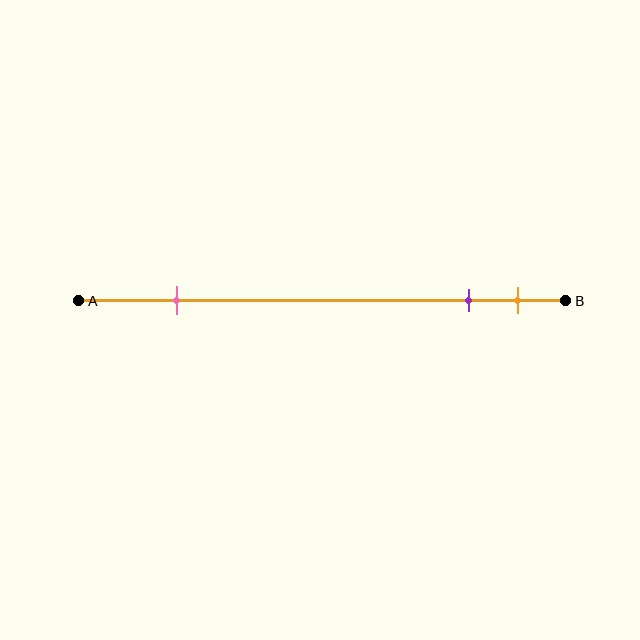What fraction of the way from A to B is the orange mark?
The orange mark is approximately 90% (0.9) of the way from A to B.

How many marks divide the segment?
There are 3 marks dividing the segment.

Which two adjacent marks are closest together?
The purple and orange marks are the closest adjacent pair.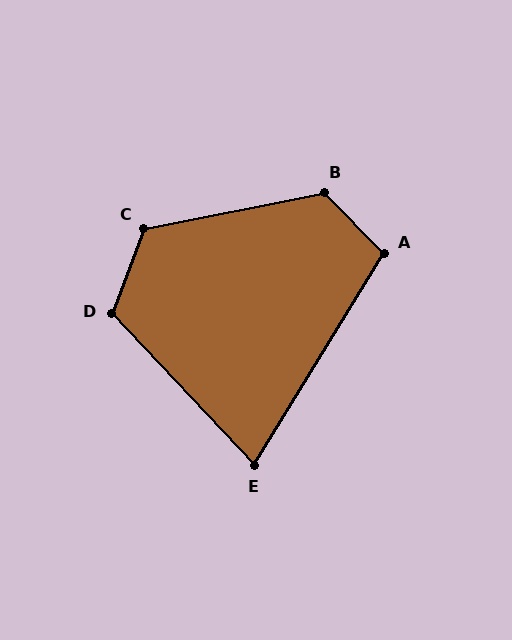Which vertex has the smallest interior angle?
E, at approximately 75 degrees.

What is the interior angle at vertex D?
Approximately 116 degrees (obtuse).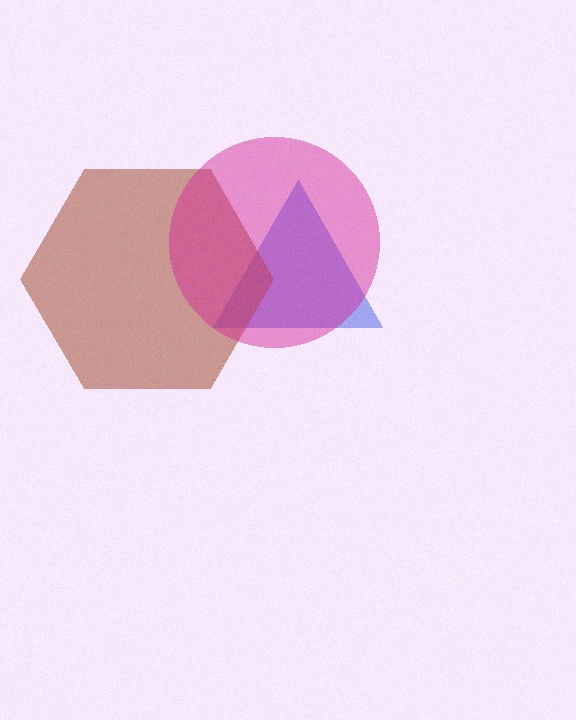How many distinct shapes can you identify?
There are 3 distinct shapes: a blue triangle, a brown hexagon, a magenta circle.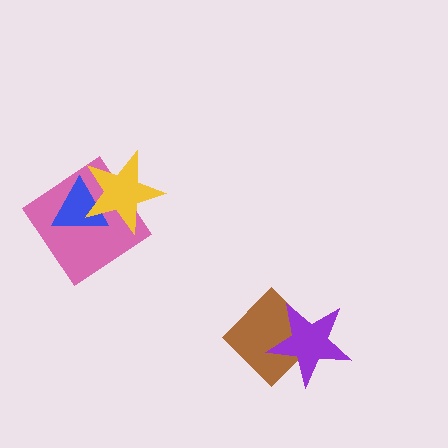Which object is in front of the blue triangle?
The yellow star is in front of the blue triangle.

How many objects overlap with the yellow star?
2 objects overlap with the yellow star.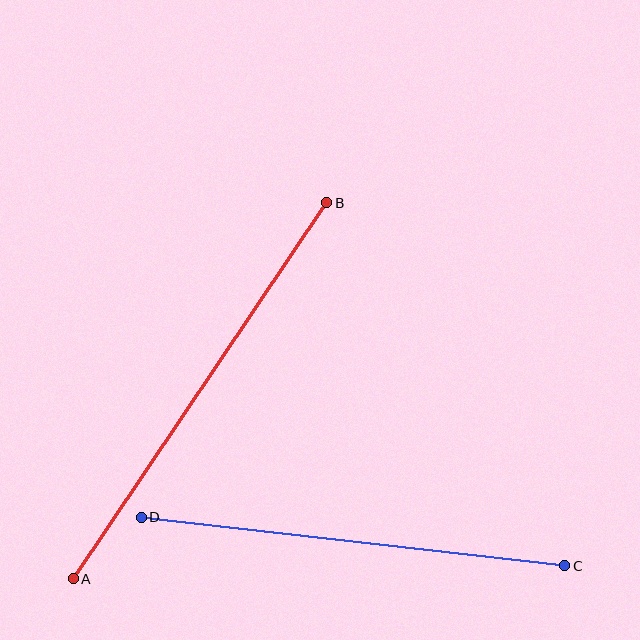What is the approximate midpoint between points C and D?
The midpoint is at approximately (353, 542) pixels.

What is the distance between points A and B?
The distance is approximately 454 pixels.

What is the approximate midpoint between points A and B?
The midpoint is at approximately (200, 391) pixels.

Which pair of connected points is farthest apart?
Points A and B are farthest apart.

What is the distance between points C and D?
The distance is approximately 427 pixels.